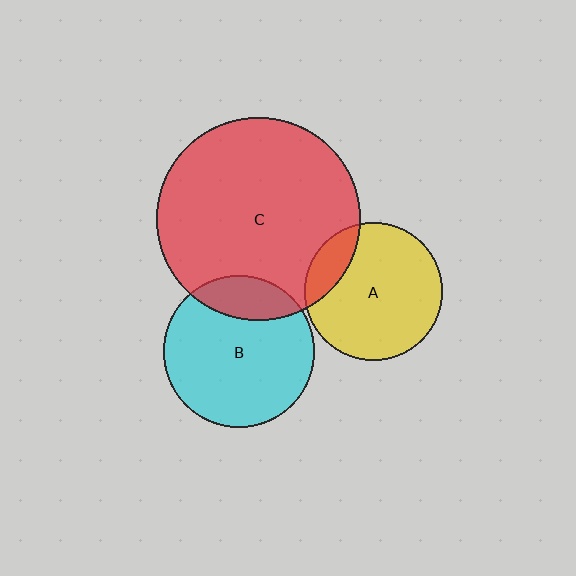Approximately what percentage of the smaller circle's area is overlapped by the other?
Approximately 15%.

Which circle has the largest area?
Circle C (red).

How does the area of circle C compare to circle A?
Approximately 2.2 times.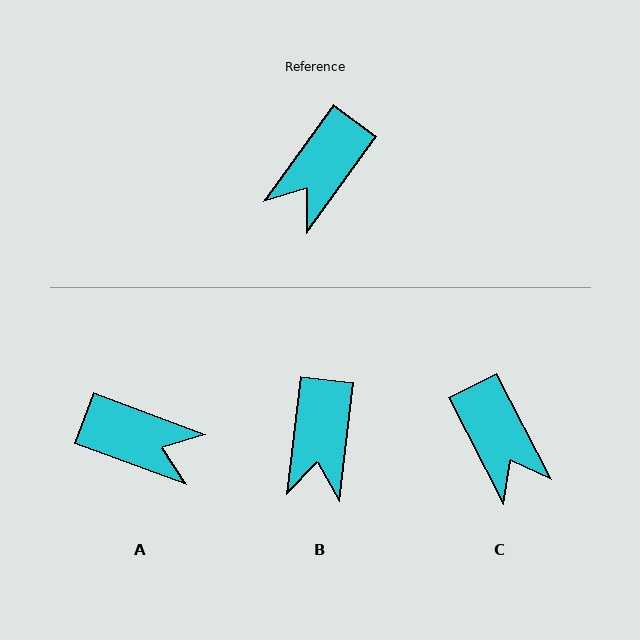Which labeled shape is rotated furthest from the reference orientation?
A, about 105 degrees away.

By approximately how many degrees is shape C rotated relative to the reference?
Approximately 63 degrees counter-clockwise.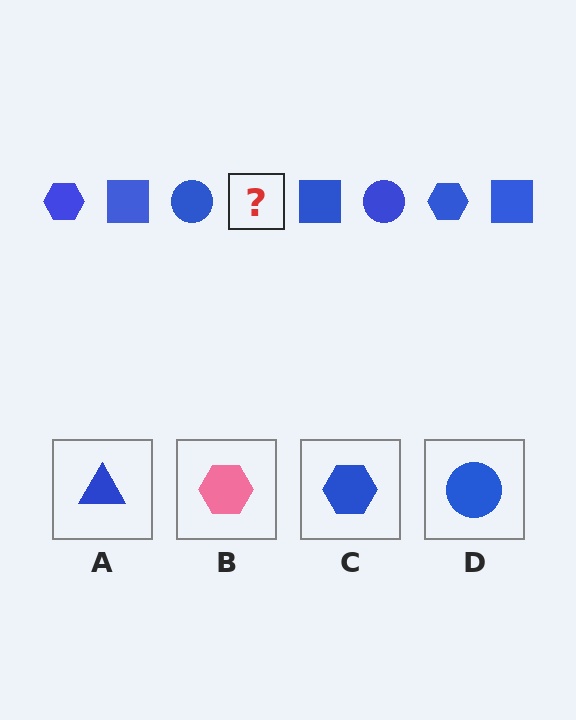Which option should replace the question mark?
Option C.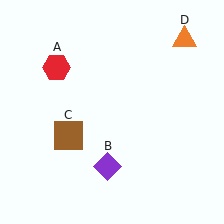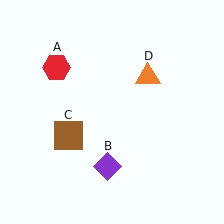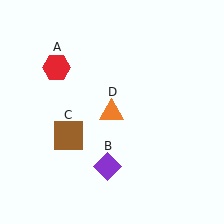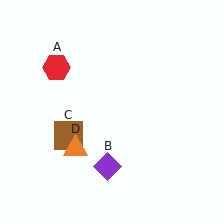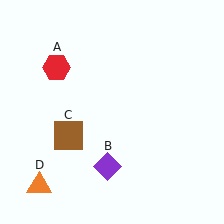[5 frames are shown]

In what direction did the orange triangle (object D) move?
The orange triangle (object D) moved down and to the left.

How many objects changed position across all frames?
1 object changed position: orange triangle (object D).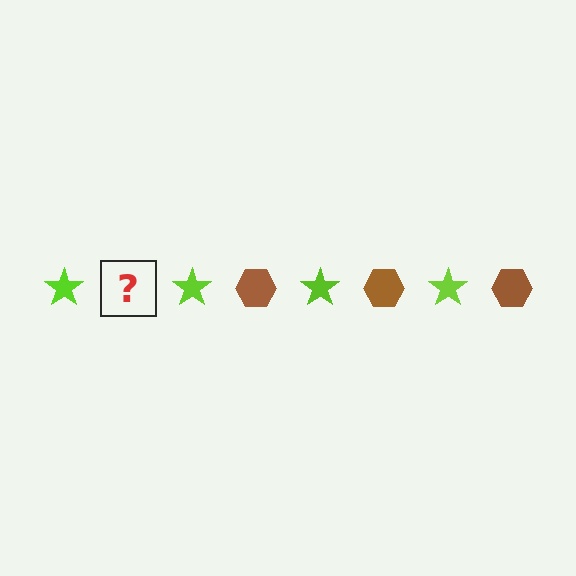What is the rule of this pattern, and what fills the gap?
The rule is that the pattern alternates between lime star and brown hexagon. The gap should be filled with a brown hexagon.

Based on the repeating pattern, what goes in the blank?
The blank should be a brown hexagon.